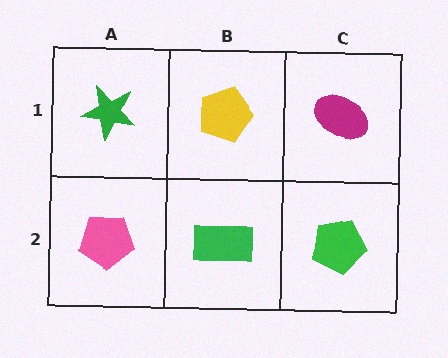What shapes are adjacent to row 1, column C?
A green pentagon (row 2, column C), a yellow pentagon (row 1, column B).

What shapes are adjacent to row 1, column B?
A green rectangle (row 2, column B), a green star (row 1, column A), a magenta ellipse (row 1, column C).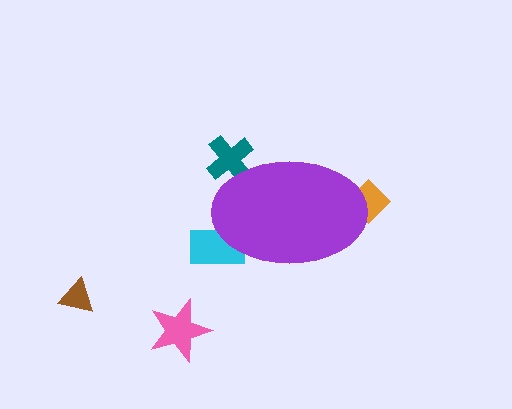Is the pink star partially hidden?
No, the pink star is fully visible.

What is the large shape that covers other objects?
A purple ellipse.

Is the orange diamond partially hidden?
Yes, the orange diamond is partially hidden behind the purple ellipse.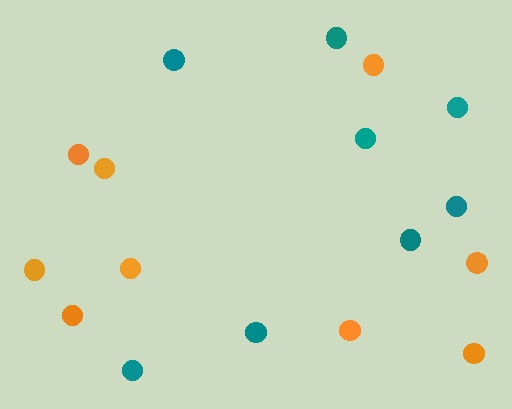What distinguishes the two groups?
There are 2 groups: one group of orange circles (9) and one group of teal circles (8).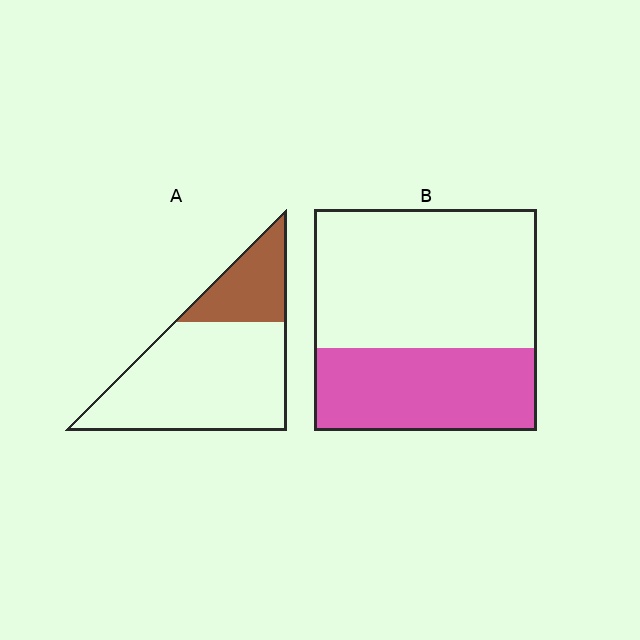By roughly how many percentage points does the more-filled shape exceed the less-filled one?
By roughly 10 percentage points (B over A).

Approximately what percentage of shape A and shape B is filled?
A is approximately 25% and B is approximately 35%.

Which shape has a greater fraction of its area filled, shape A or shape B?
Shape B.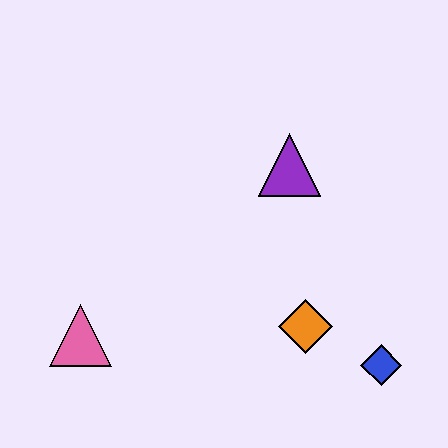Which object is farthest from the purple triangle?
The pink triangle is farthest from the purple triangle.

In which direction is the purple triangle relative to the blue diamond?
The purple triangle is above the blue diamond.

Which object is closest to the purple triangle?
The orange diamond is closest to the purple triangle.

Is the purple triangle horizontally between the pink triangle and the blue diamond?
Yes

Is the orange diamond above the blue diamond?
Yes